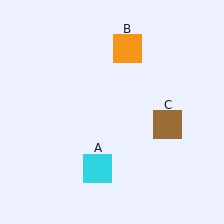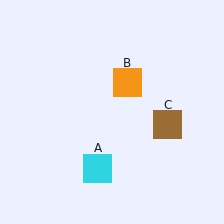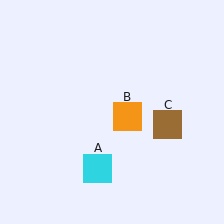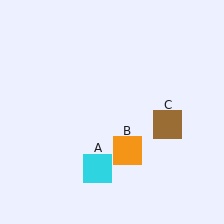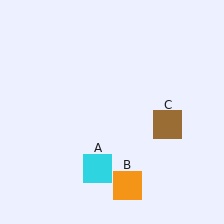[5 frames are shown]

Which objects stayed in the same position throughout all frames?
Cyan square (object A) and brown square (object C) remained stationary.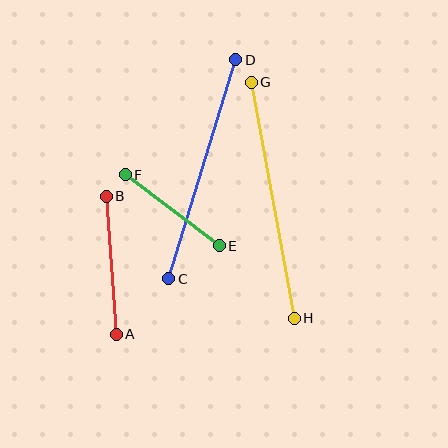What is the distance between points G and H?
The distance is approximately 240 pixels.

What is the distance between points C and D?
The distance is approximately 229 pixels.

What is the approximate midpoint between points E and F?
The midpoint is at approximately (172, 210) pixels.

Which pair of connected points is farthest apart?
Points G and H are farthest apart.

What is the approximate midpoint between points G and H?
The midpoint is at approximately (273, 200) pixels.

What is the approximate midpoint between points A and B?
The midpoint is at approximately (111, 265) pixels.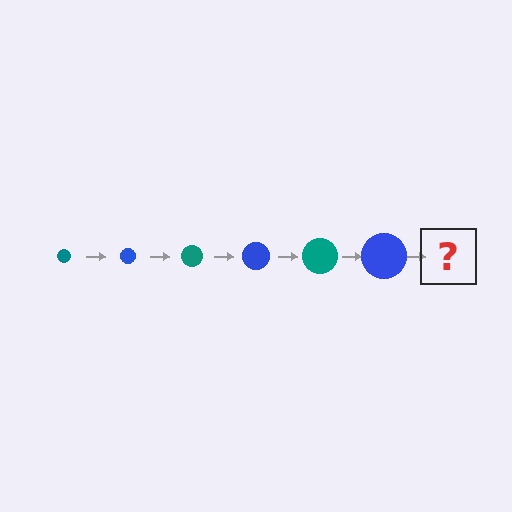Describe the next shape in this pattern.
It should be a teal circle, larger than the previous one.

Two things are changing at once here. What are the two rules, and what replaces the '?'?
The two rules are that the circle grows larger each step and the color cycles through teal and blue. The '?' should be a teal circle, larger than the previous one.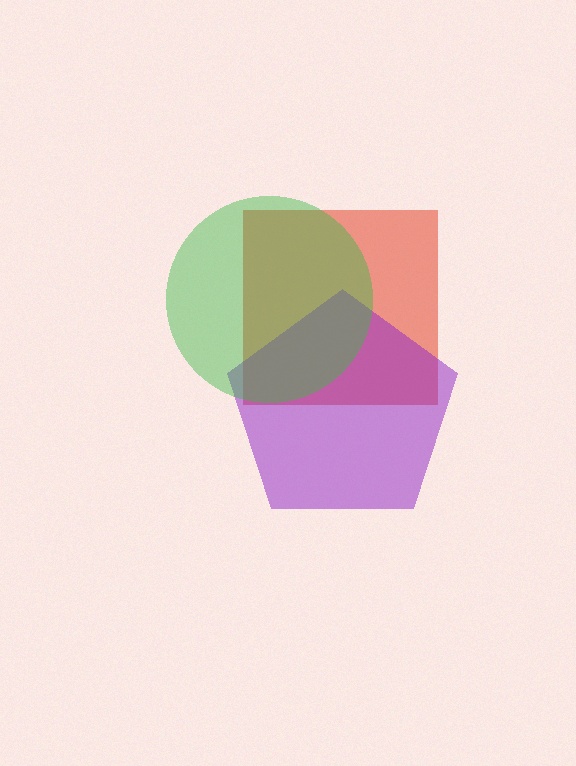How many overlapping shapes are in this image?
There are 3 overlapping shapes in the image.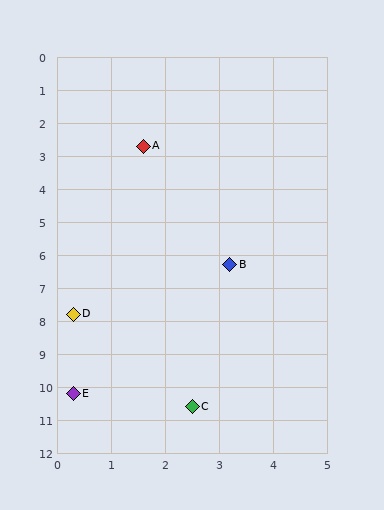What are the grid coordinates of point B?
Point B is at approximately (3.2, 6.3).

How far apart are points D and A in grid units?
Points D and A are about 5.3 grid units apart.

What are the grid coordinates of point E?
Point E is at approximately (0.3, 10.2).